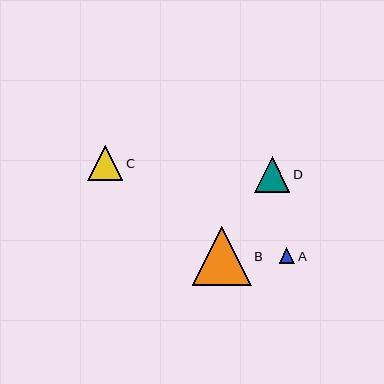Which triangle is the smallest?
Triangle A is the smallest with a size of approximately 15 pixels.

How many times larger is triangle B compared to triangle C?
Triangle B is approximately 1.7 times the size of triangle C.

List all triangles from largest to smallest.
From largest to smallest: B, C, D, A.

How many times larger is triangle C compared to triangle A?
Triangle C is approximately 2.3 times the size of triangle A.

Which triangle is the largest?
Triangle B is the largest with a size of approximately 59 pixels.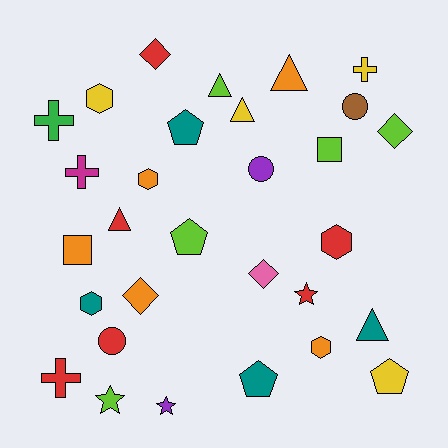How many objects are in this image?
There are 30 objects.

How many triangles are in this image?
There are 5 triangles.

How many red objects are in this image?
There are 6 red objects.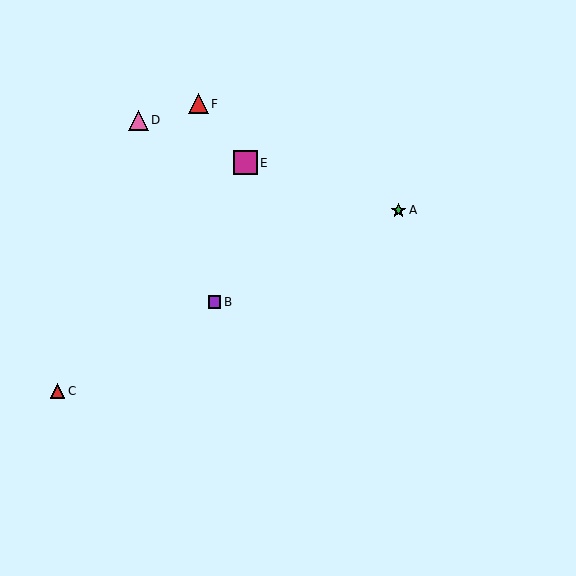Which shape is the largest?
The magenta square (labeled E) is the largest.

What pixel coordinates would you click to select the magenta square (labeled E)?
Click at (245, 163) to select the magenta square E.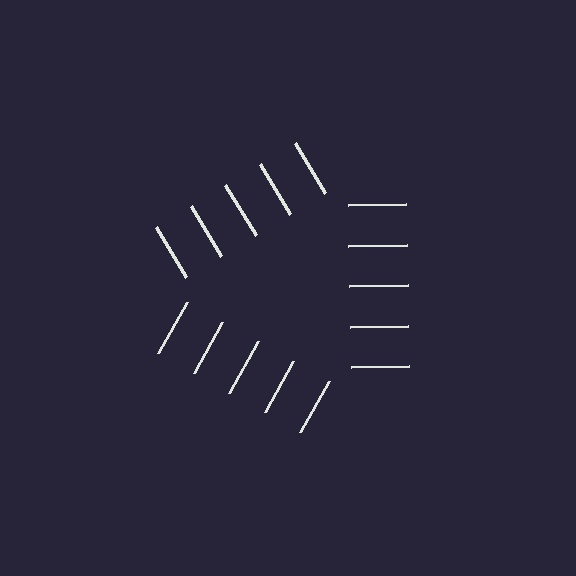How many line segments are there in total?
15 — 5 along each of the 3 edges.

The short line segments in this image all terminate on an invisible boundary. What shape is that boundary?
An illusory triangle — the line segments terminate on its edges but no continuous stroke is drawn.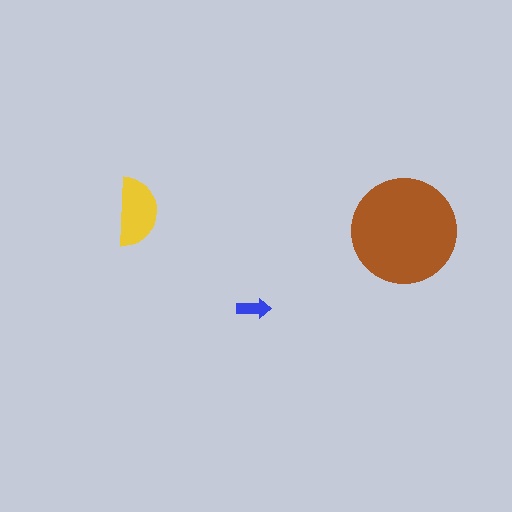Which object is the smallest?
The blue arrow.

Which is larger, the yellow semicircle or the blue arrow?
The yellow semicircle.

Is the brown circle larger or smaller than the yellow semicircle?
Larger.